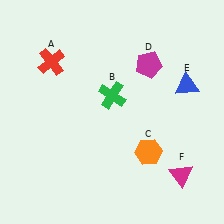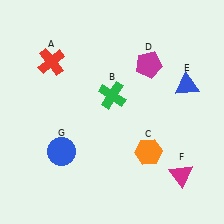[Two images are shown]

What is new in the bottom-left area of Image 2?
A blue circle (G) was added in the bottom-left area of Image 2.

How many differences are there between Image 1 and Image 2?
There is 1 difference between the two images.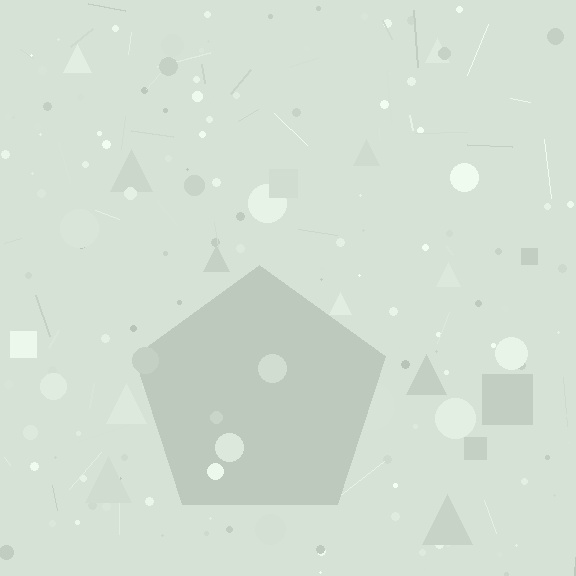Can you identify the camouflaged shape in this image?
The camouflaged shape is a pentagon.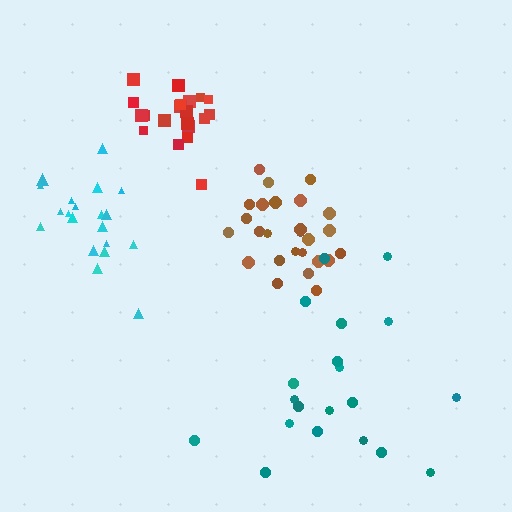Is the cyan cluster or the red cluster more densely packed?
Red.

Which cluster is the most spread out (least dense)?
Teal.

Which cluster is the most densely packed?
Red.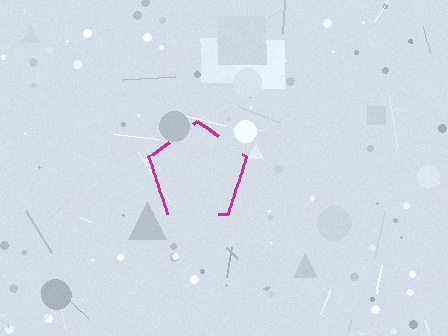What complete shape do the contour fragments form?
The contour fragments form a pentagon.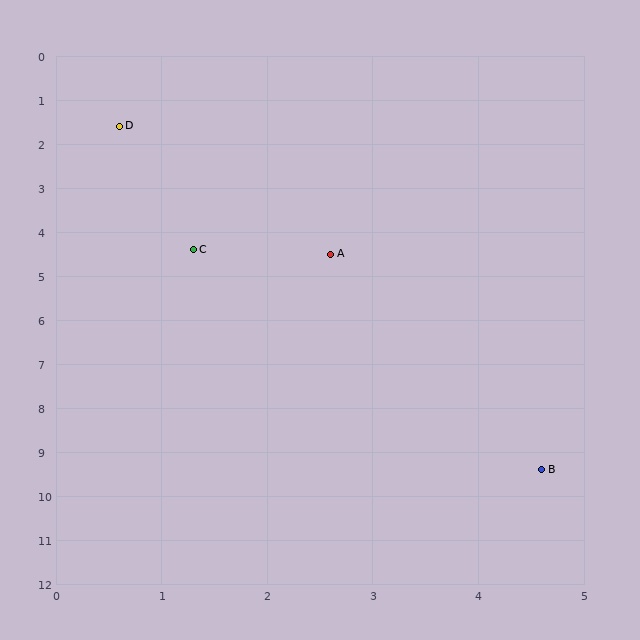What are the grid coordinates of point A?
Point A is at approximately (2.6, 4.5).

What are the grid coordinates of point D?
Point D is at approximately (0.6, 1.6).